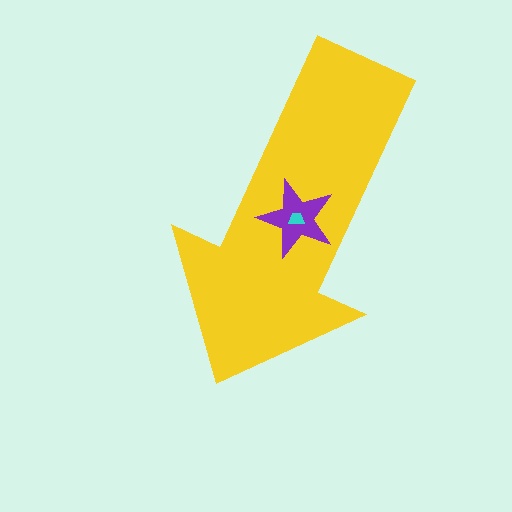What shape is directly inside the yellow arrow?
The purple star.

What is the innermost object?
The cyan trapezoid.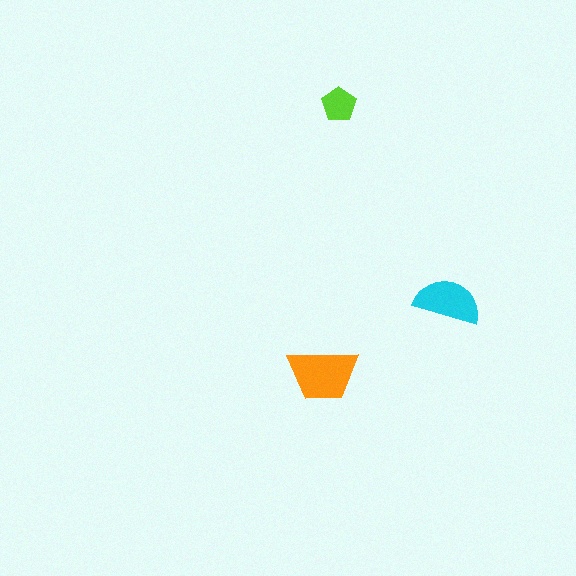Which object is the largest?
The orange trapezoid.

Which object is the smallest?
The lime pentagon.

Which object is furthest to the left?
The orange trapezoid is leftmost.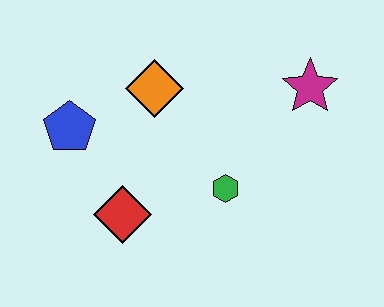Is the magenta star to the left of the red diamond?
No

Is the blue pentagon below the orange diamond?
Yes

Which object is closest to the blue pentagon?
The orange diamond is closest to the blue pentagon.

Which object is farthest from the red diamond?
The magenta star is farthest from the red diamond.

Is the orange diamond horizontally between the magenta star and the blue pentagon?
Yes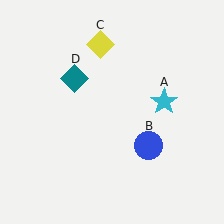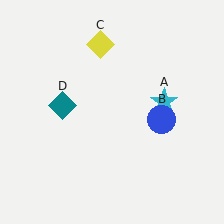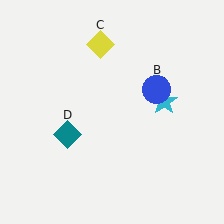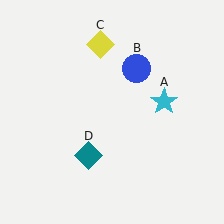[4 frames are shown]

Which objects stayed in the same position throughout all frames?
Cyan star (object A) and yellow diamond (object C) remained stationary.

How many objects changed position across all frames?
2 objects changed position: blue circle (object B), teal diamond (object D).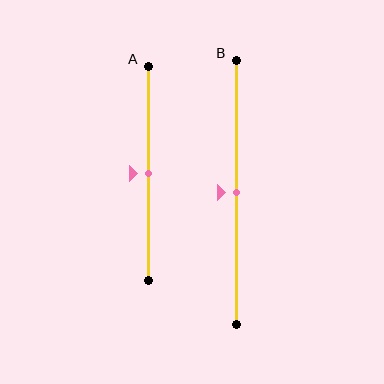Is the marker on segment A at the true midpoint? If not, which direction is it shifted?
Yes, the marker on segment A is at the true midpoint.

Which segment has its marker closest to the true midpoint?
Segment A has its marker closest to the true midpoint.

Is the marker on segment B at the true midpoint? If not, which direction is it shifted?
Yes, the marker on segment B is at the true midpoint.